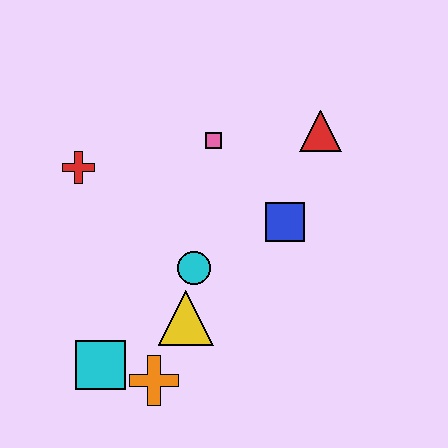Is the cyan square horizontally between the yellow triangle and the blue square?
No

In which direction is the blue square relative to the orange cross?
The blue square is above the orange cross.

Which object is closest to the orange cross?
The cyan square is closest to the orange cross.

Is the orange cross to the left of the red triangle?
Yes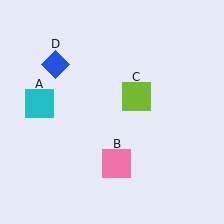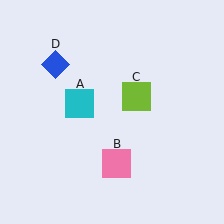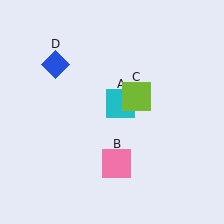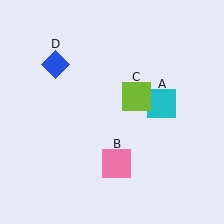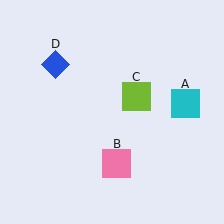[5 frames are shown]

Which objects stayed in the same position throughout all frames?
Pink square (object B) and lime square (object C) and blue diamond (object D) remained stationary.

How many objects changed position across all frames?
1 object changed position: cyan square (object A).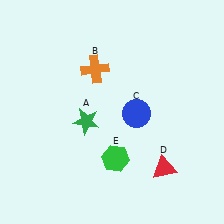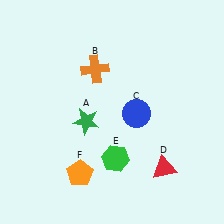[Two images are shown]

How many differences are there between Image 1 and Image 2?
There is 1 difference between the two images.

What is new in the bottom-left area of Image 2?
An orange pentagon (F) was added in the bottom-left area of Image 2.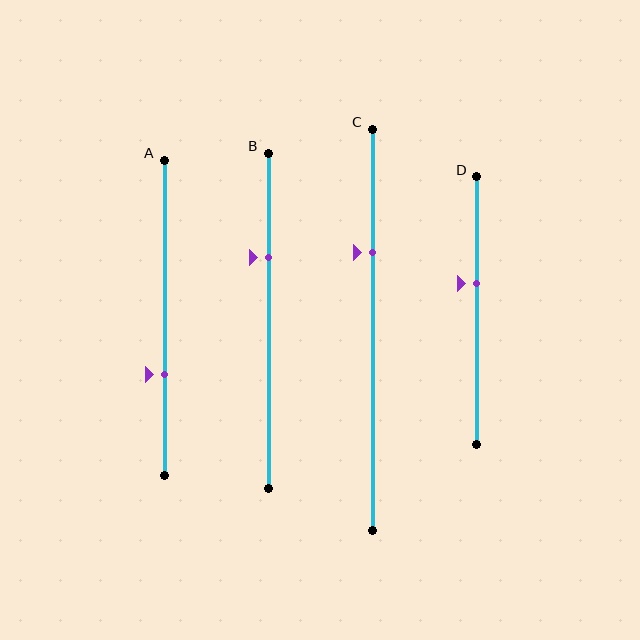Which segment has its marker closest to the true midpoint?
Segment D has its marker closest to the true midpoint.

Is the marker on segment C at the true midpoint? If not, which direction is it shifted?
No, the marker on segment C is shifted upward by about 19% of the segment length.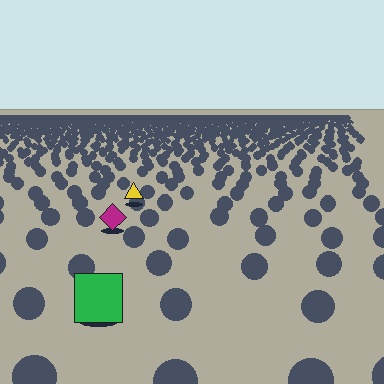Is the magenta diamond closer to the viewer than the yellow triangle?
Yes. The magenta diamond is closer — you can tell from the texture gradient: the ground texture is coarser near it.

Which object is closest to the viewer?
The green square is closest. The texture marks near it are larger and more spread out.